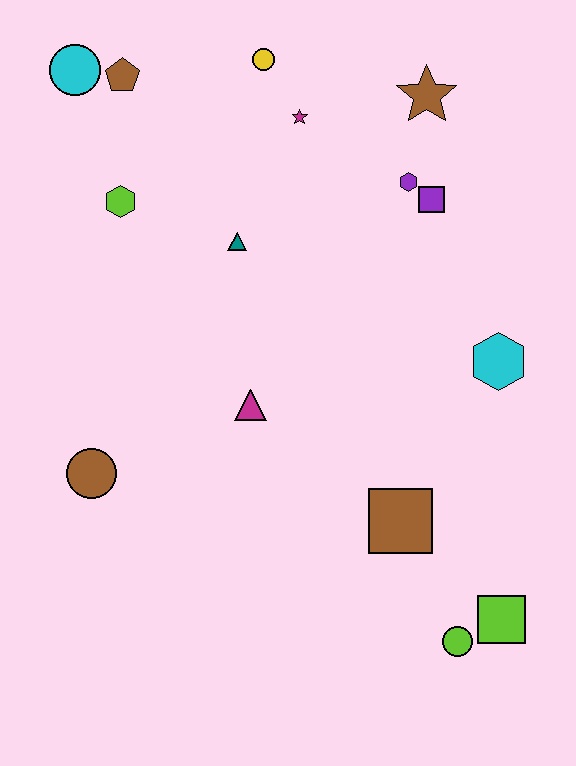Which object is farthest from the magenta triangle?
The cyan circle is farthest from the magenta triangle.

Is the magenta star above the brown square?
Yes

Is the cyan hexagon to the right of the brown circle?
Yes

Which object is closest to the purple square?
The purple hexagon is closest to the purple square.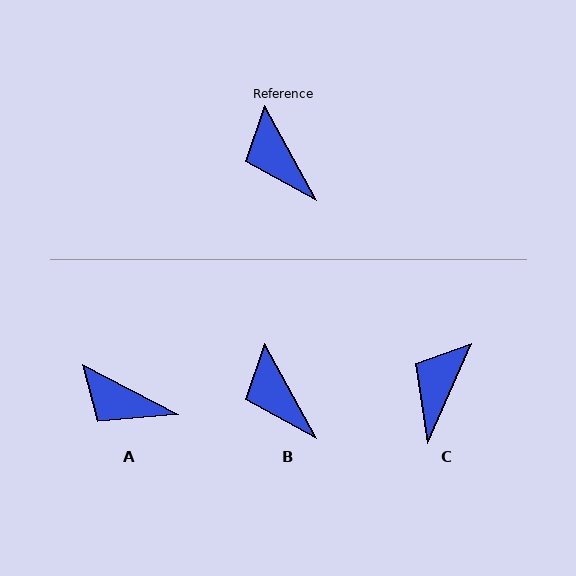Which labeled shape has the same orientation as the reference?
B.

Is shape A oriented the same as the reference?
No, it is off by about 33 degrees.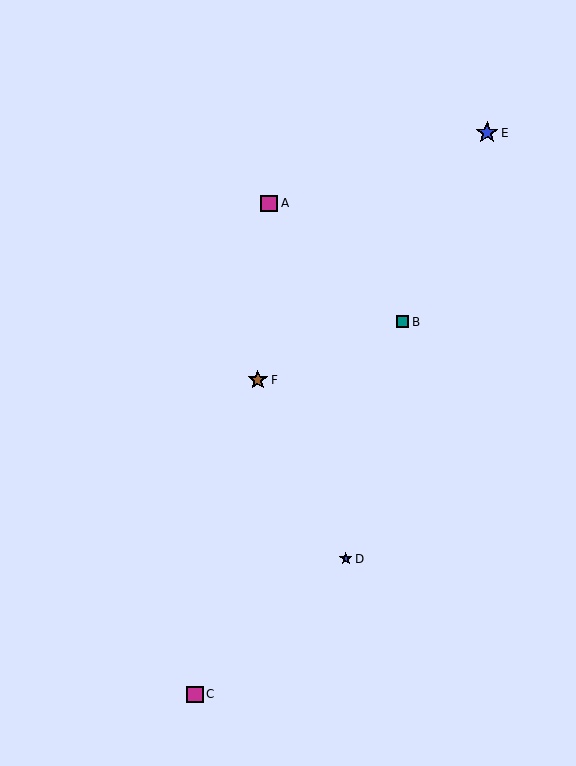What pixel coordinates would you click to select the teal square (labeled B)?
Click at (403, 322) to select the teal square B.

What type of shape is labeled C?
Shape C is a magenta square.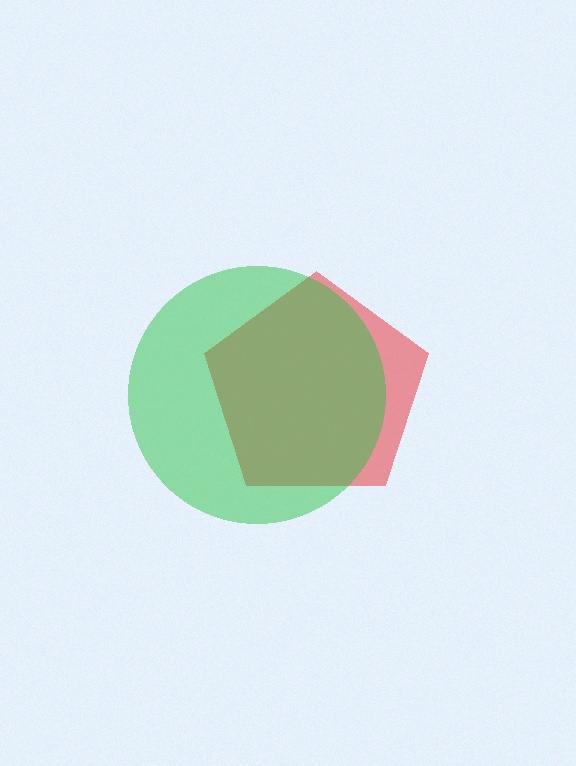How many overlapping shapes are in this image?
There are 2 overlapping shapes in the image.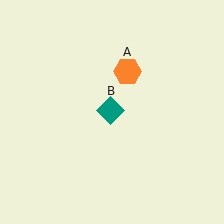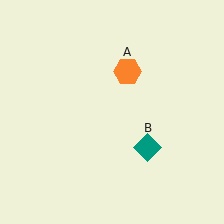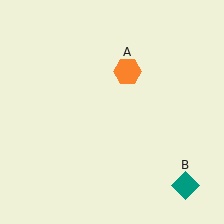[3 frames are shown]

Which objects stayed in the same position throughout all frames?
Orange hexagon (object A) remained stationary.